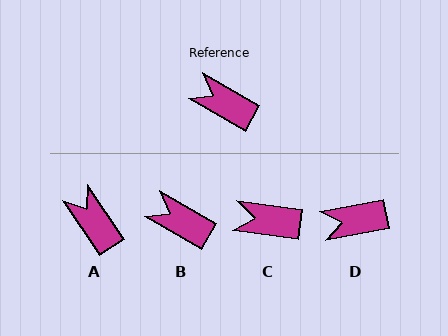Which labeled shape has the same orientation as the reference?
B.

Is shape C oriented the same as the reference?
No, it is off by about 22 degrees.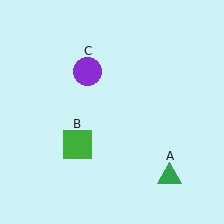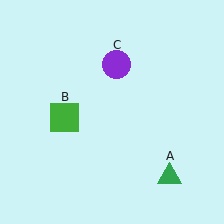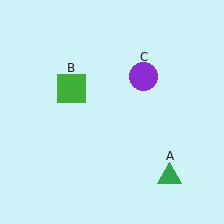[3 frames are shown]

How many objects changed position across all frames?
2 objects changed position: green square (object B), purple circle (object C).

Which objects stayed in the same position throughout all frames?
Green triangle (object A) remained stationary.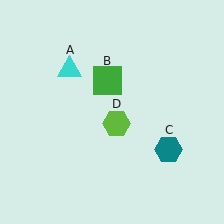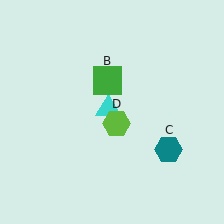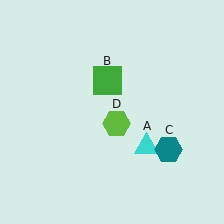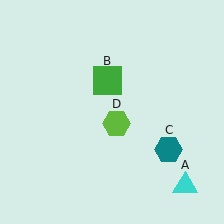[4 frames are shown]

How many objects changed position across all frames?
1 object changed position: cyan triangle (object A).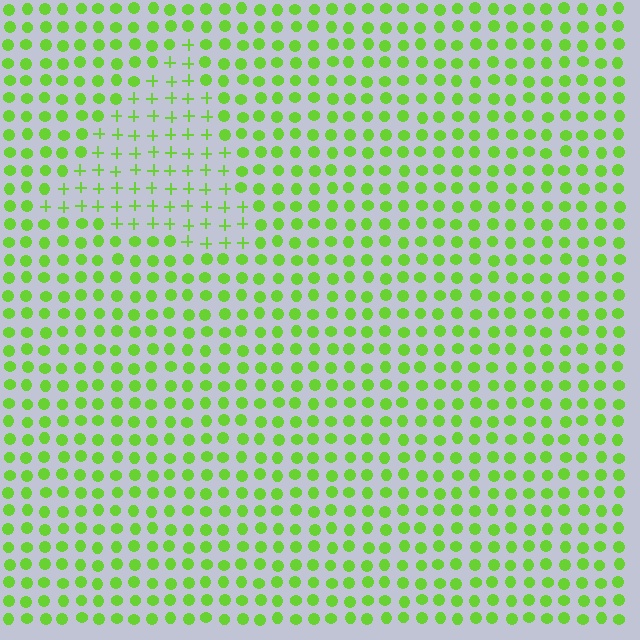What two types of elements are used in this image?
The image uses plus signs inside the triangle region and circles outside it.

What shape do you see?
I see a triangle.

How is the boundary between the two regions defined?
The boundary is defined by a change in element shape: plus signs inside vs. circles outside. All elements share the same color and spacing.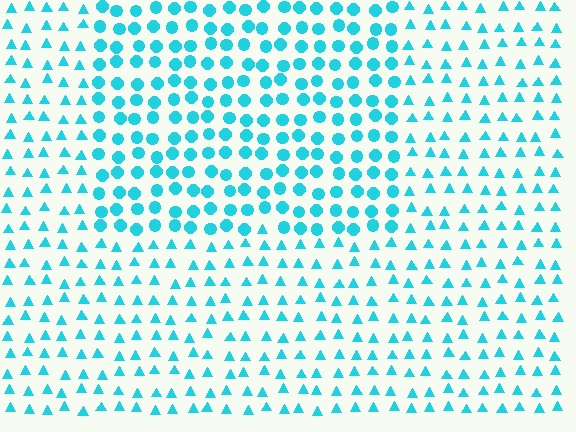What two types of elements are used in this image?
The image uses circles inside the rectangle region and triangles outside it.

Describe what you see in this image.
The image is filled with small cyan elements arranged in a uniform grid. A rectangle-shaped region contains circles, while the surrounding area contains triangles. The boundary is defined purely by the change in element shape.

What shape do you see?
I see a rectangle.